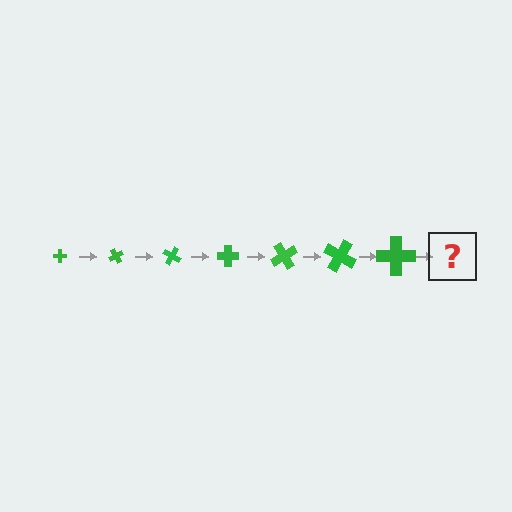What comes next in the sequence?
The next element should be a cross, larger than the previous one and rotated 420 degrees from the start.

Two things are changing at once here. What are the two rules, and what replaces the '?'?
The two rules are that the cross grows larger each step and it rotates 60 degrees each step. The '?' should be a cross, larger than the previous one and rotated 420 degrees from the start.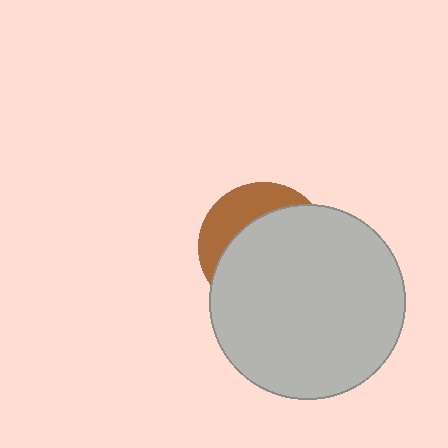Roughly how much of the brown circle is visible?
A small part of it is visible (roughly 31%).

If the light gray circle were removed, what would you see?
You would see the complete brown circle.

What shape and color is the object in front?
The object in front is a light gray circle.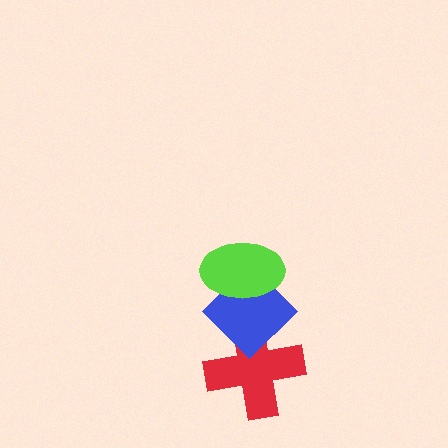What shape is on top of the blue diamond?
The lime ellipse is on top of the blue diamond.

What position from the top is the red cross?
The red cross is 3rd from the top.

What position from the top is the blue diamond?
The blue diamond is 2nd from the top.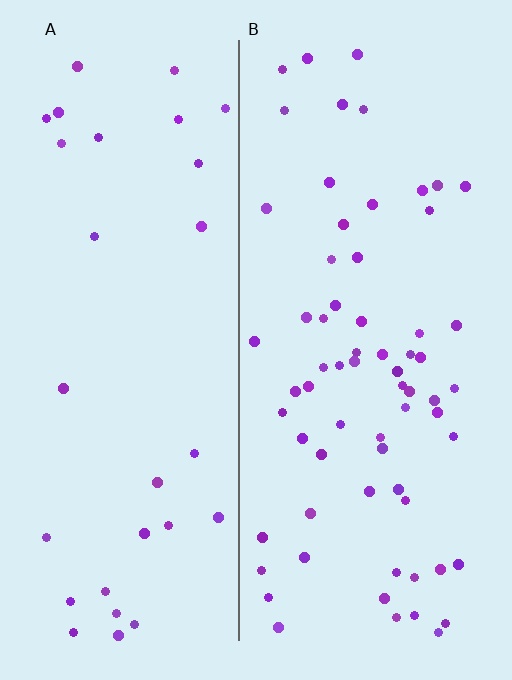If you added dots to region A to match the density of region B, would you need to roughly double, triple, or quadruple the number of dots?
Approximately double.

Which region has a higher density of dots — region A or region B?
B (the right).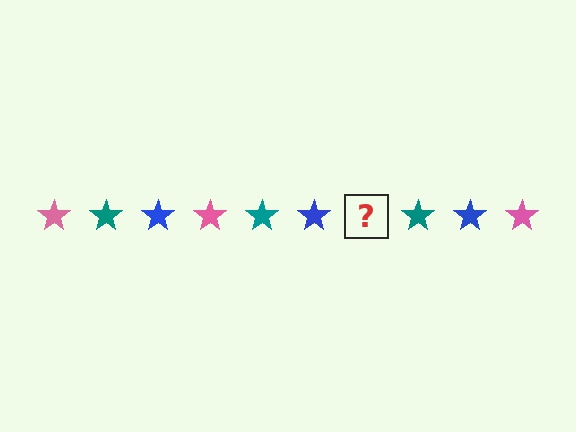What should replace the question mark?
The question mark should be replaced with a pink star.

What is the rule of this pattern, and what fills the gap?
The rule is that the pattern cycles through pink, teal, blue stars. The gap should be filled with a pink star.